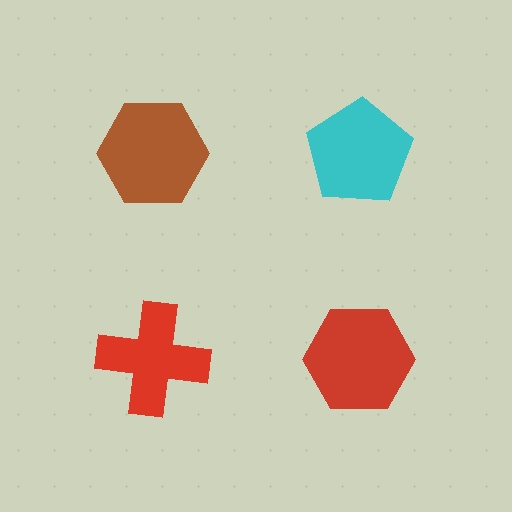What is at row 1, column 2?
A cyan pentagon.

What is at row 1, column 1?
A brown hexagon.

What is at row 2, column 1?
A red cross.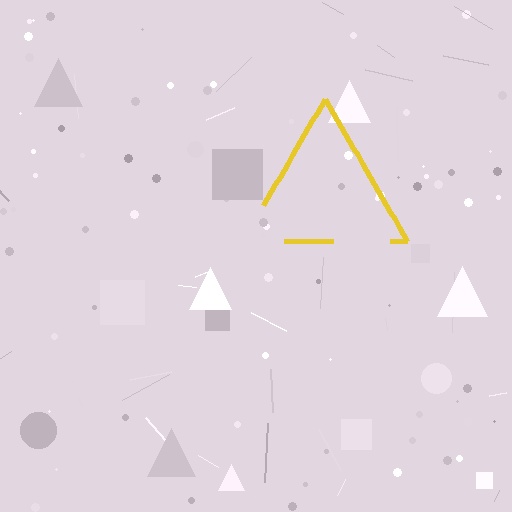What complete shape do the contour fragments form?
The contour fragments form a triangle.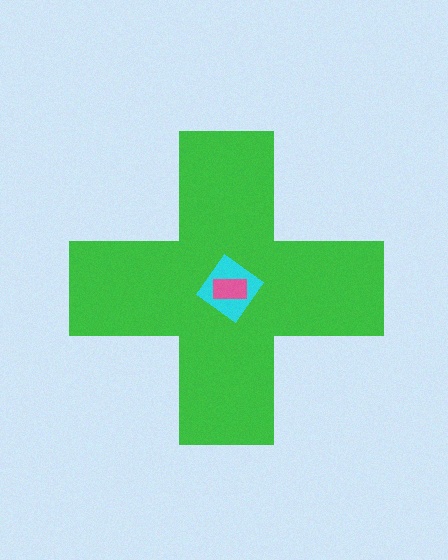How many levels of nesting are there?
3.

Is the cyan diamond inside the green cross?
Yes.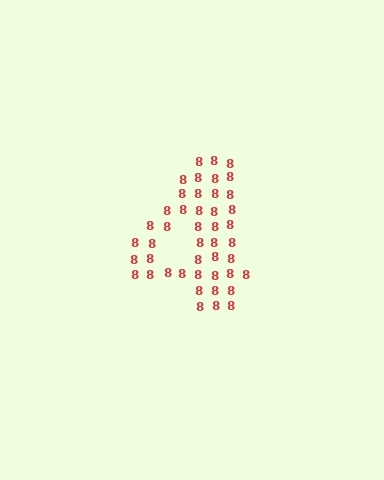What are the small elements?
The small elements are digit 8's.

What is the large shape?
The large shape is the digit 4.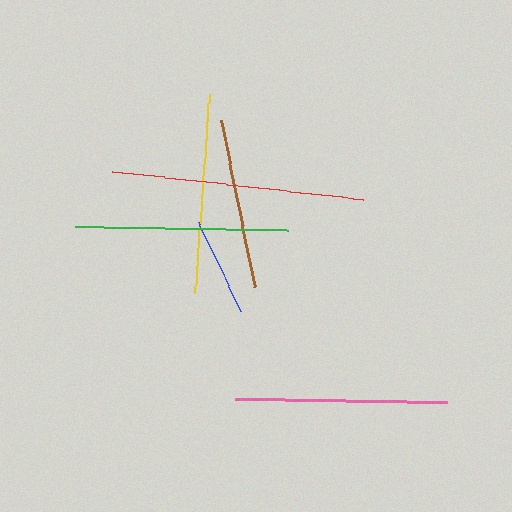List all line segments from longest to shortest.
From longest to shortest: red, green, pink, yellow, brown, blue.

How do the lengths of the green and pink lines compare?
The green and pink lines are approximately the same length.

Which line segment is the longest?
The red line is the longest at approximately 252 pixels.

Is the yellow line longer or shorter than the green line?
The green line is longer than the yellow line.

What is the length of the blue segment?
The blue segment is approximately 98 pixels long.